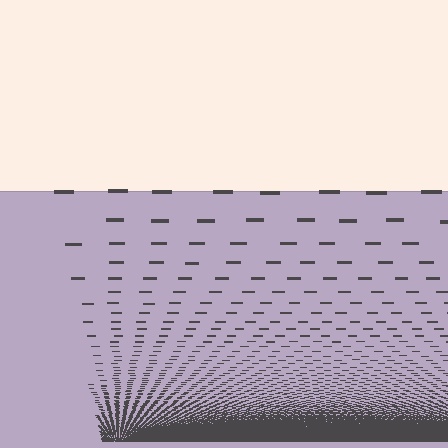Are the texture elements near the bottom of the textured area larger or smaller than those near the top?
Smaller. The gradient is inverted — elements near the bottom are smaller and denser.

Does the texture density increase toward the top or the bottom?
Density increases toward the bottom.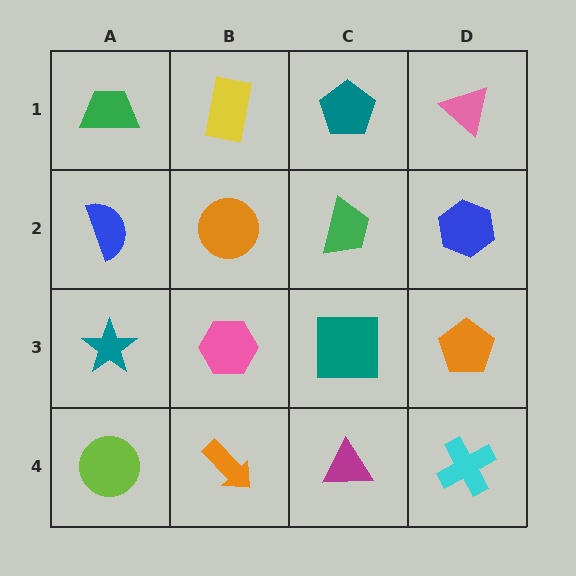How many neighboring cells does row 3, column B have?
4.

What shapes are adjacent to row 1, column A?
A blue semicircle (row 2, column A), a yellow rectangle (row 1, column B).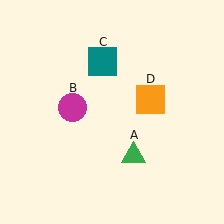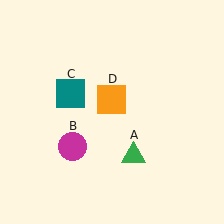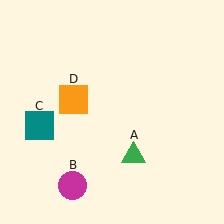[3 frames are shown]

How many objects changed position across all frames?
3 objects changed position: magenta circle (object B), teal square (object C), orange square (object D).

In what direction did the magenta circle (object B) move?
The magenta circle (object B) moved down.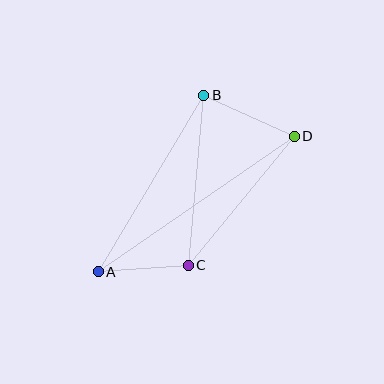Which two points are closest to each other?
Points A and C are closest to each other.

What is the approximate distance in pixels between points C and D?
The distance between C and D is approximately 167 pixels.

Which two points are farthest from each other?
Points A and D are farthest from each other.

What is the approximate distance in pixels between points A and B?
The distance between A and B is approximately 205 pixels.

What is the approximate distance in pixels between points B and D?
The distance between B and D is approximately 99 pixels.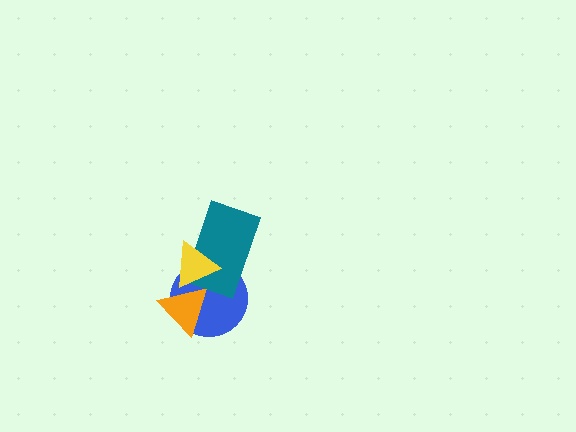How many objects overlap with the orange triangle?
2 objects overlap with the orange triangle.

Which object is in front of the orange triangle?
The yellow triangle is in front of the orange triangle.